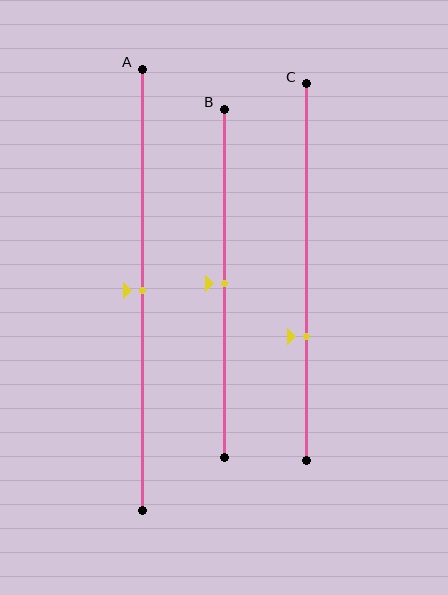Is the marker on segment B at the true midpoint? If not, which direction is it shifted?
Yes, the marker on segment B is at the true midpoint.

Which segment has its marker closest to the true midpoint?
Segment A has its marker closest to the true midpoint.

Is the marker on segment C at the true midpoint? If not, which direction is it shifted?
No, the marker on segment C is shifted downward by about 17% of the segment length.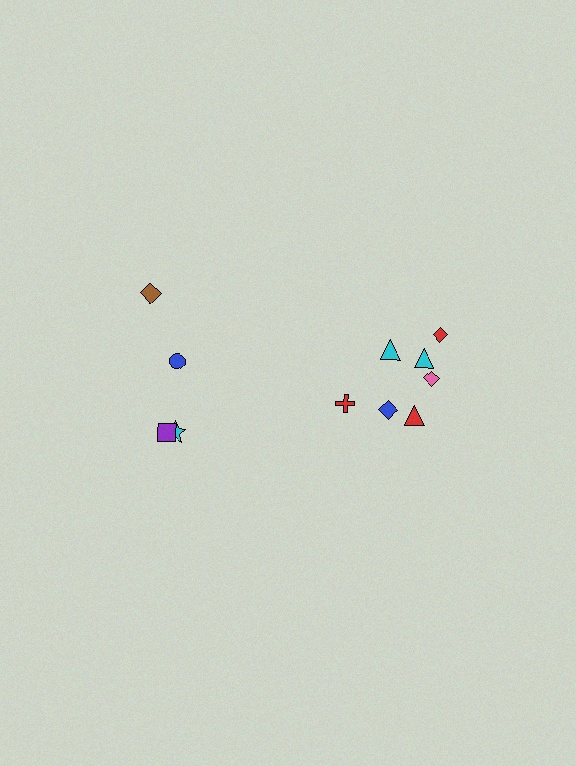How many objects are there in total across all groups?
There are 11 objects.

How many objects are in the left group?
There are 4 objects.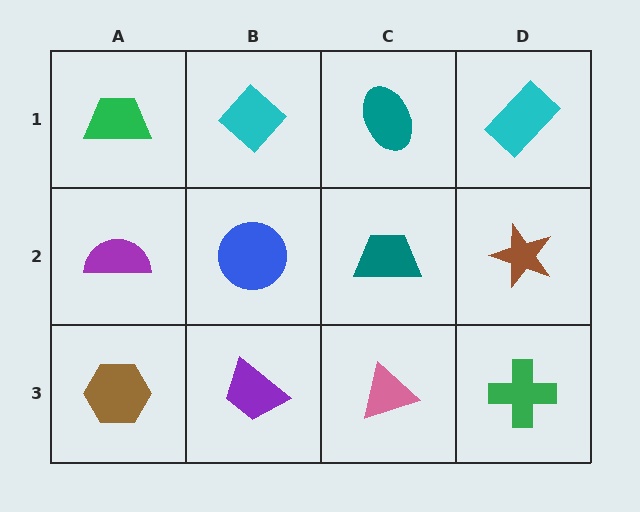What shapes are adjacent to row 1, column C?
A teal trapezoid (row 2, column C), a cyan diamond (row 1, column B), a cyan rectangle (row 1, column D).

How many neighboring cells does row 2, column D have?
3.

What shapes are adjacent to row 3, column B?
A blue circle (row 2, column B), a brown hexagon (row 3, column A), a pink triangle (row 3, column C).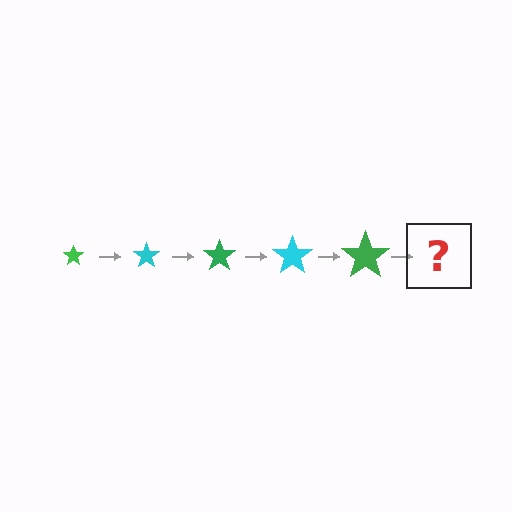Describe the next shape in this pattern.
It should be a cyan star, larger than the previous one.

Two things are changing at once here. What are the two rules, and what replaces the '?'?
The two rules are that the star grows larger each step and the color cycles through green and cyan. The '?' should be a cyan star, larger than the previous one.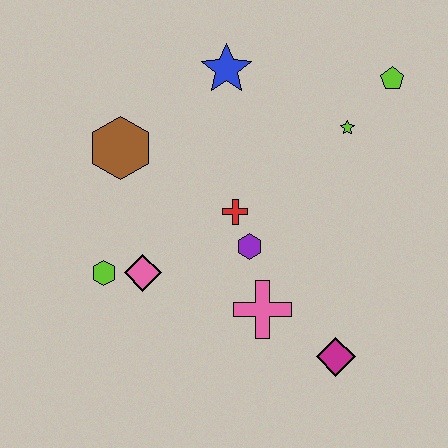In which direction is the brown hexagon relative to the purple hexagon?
The brown hexagon is to the left of the purple hexagon.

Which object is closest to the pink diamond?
The lime hexagon is closest to the pink diamond.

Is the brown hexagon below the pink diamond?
No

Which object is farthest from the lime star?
The lime hexagon is farthest from the lime star.